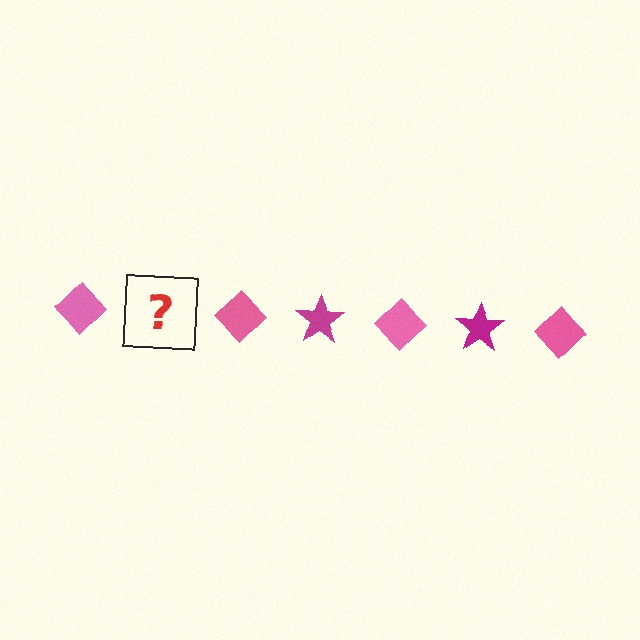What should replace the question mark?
The question mark should be replaced with a magenta star.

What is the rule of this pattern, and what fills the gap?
The rule is that the pattern alternates between pink diamond and magenta star. The gap should be filled with a magenta star.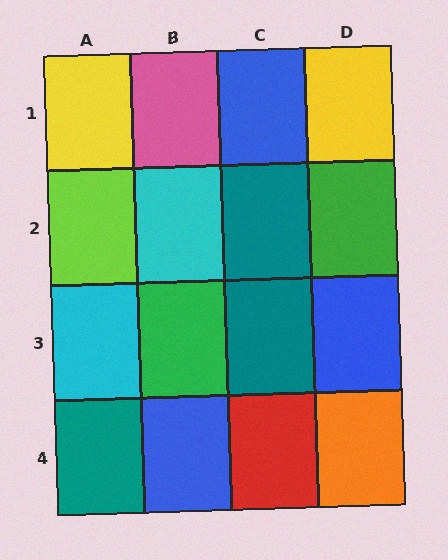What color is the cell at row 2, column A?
Lime.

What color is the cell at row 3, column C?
Teal.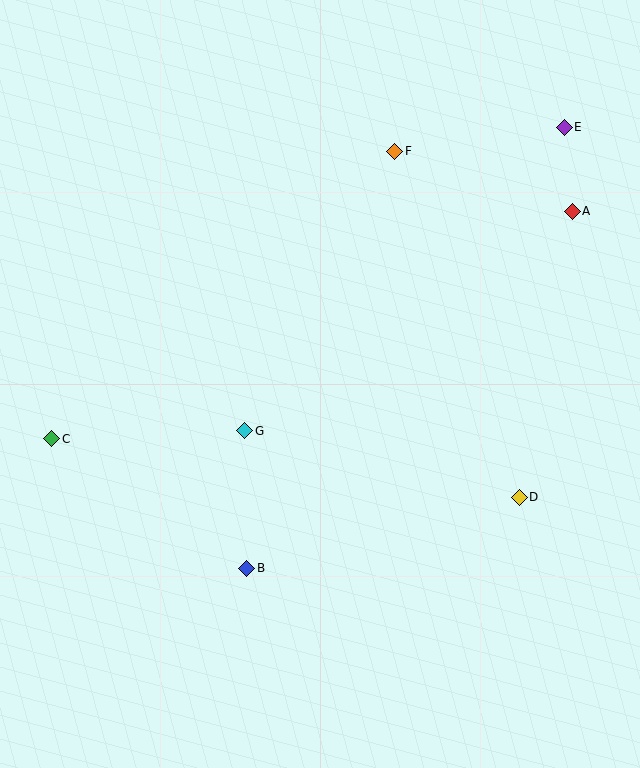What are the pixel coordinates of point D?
Point D is at (519, 497).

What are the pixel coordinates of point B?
Point B is at (247, 568).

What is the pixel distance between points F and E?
The distance between F and E is 171 pixels.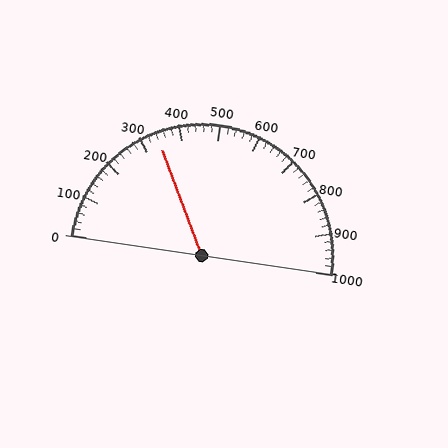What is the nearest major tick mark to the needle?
The nearest major tick mark is 300.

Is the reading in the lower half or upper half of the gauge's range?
The reading is in the lower half of the range (0 to 1000).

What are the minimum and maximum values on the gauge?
The gauge ranges from 0 to 1000.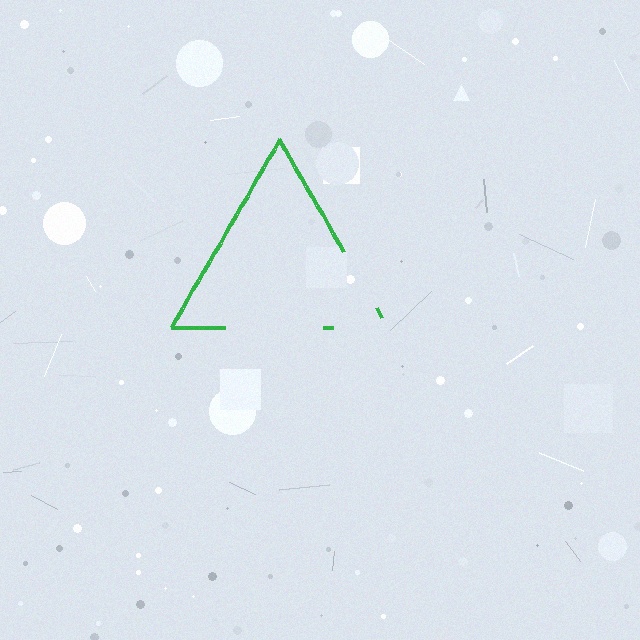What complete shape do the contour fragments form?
The contour fragments form a triangle.